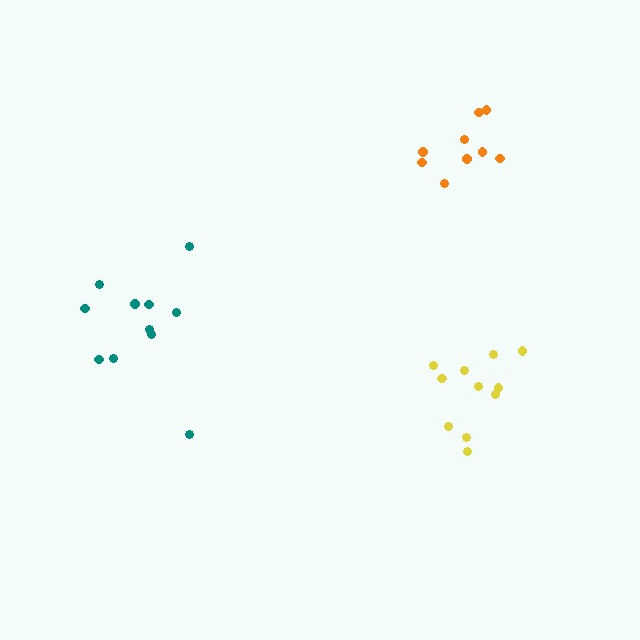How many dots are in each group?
Group 1: 9 dots, Group 2: 11 dots, Group 3: 11 dots (31 total).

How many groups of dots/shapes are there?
There are 3 groups.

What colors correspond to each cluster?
The clusters are colored: orange, teal, yellow.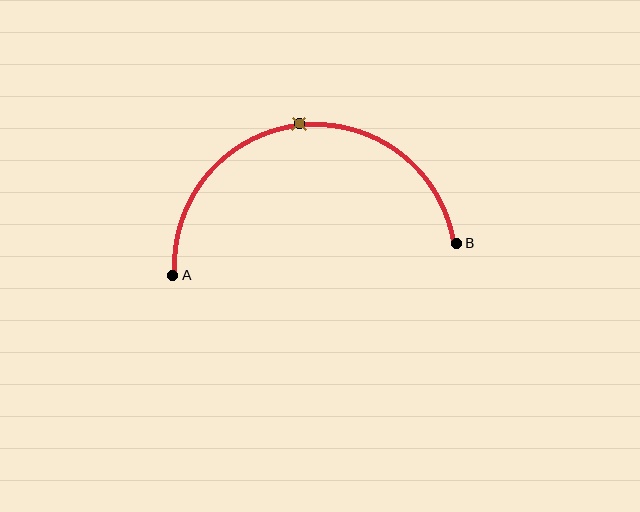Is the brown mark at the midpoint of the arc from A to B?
Yes. The brown mark lies on the arc at equal arc-length from both A and B — it is the arc midpoint.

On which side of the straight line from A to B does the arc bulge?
The arc bulges above the straight line connecting A and B.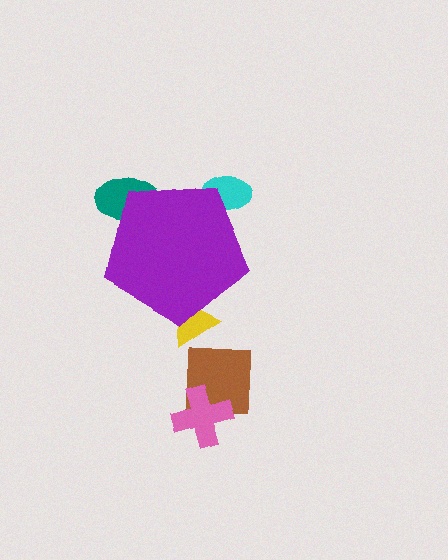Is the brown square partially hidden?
No, the brown square is fully visible.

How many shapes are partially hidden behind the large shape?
3 shapes are partially hidden.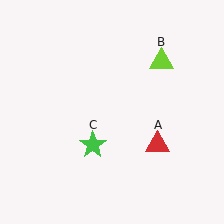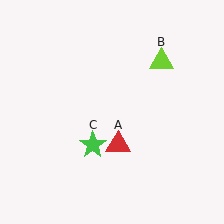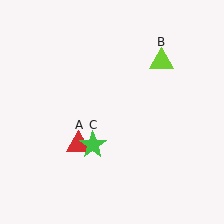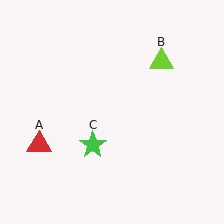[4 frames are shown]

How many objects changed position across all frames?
1 object changed position: red triangle (object A).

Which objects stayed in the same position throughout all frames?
Lime triangle (object B) and green star (object C) remained stationary.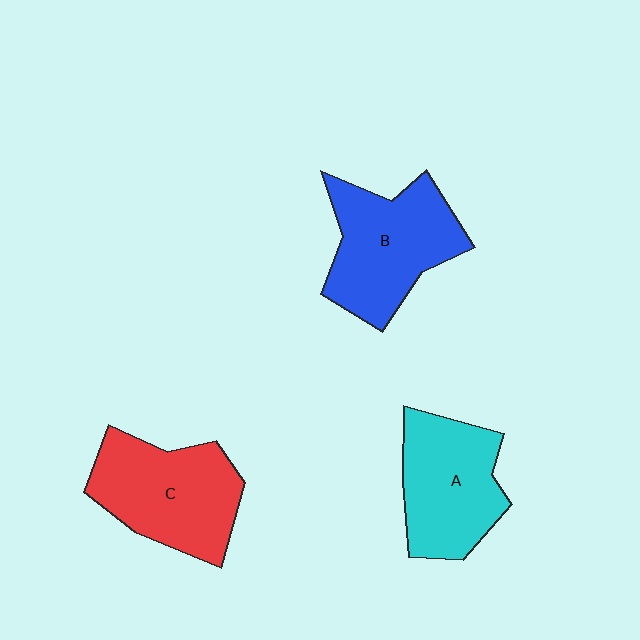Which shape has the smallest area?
Shape A (cyan).